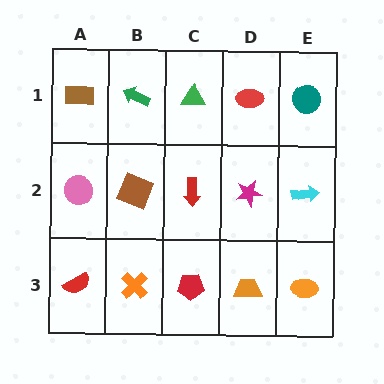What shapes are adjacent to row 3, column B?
A brown square (row 2, column B), a red semicircle (row 3, column A), a red pentagon (row 3, column C).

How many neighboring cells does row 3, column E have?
2.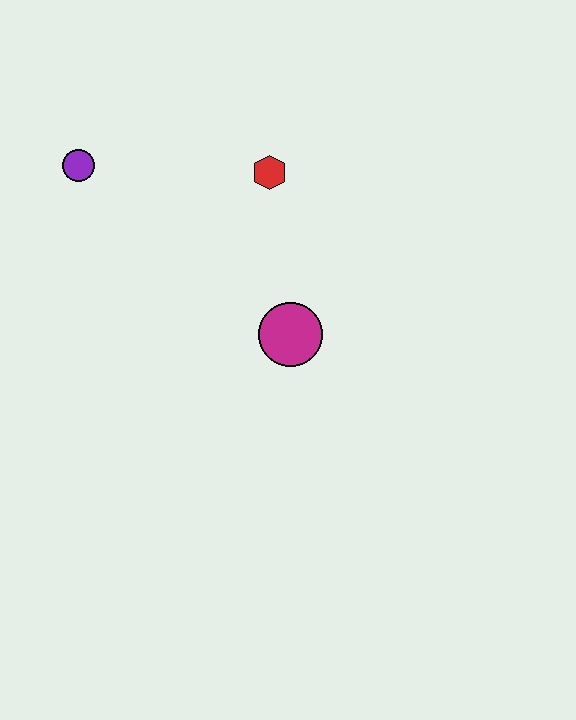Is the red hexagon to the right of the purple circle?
Yes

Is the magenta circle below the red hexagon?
Yes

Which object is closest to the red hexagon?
The magenta circle is closest to the red hexagon.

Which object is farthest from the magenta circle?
The purple circle is farthest from the magenta circle.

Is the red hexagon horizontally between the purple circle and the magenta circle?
Yes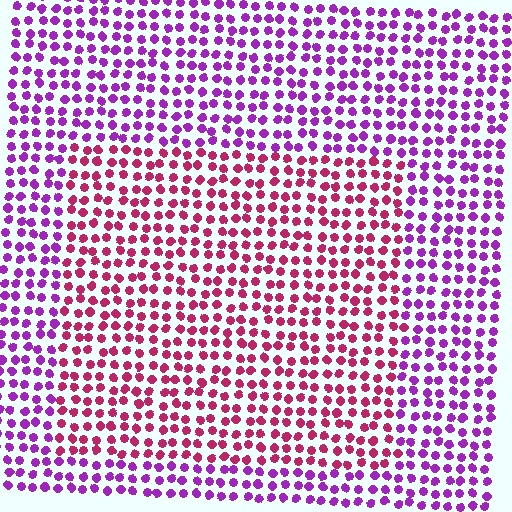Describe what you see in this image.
The image is filled with small purple elements in a uniform arrangement. A rectangle-shaped region is visible where the elements are tinted to a slightly different hue, forming a subtle color boundary.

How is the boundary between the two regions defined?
The boundary is defined purely by a slight shift in hue (about 45 degrees). Spacing, size, and orientation are identical on both sides.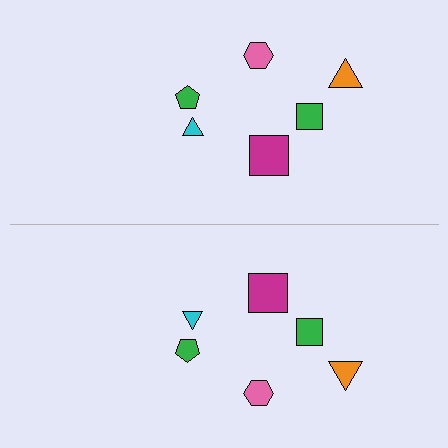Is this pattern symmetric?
Yes, this pattern has bilateral (reflection) symmetry.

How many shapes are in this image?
There are 12 shapes in this image.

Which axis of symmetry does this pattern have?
The pattern has a horizontal axis of symmetry running through the center of the image.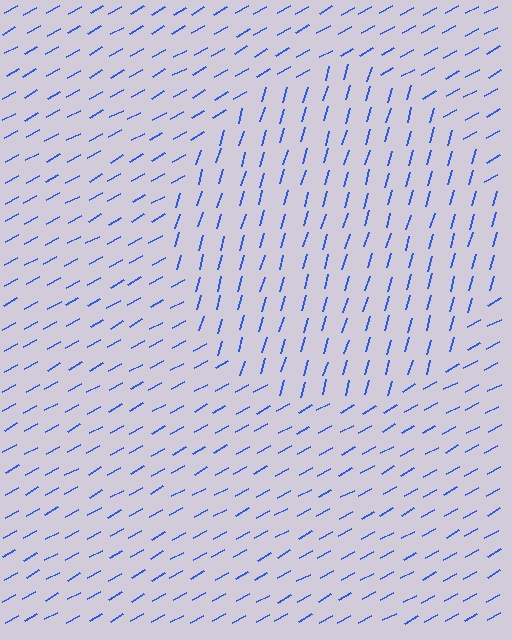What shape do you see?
I see a circle.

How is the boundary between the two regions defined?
The boundary is defined purely by a change in line orientation (approximately 45 degrees difference). All lines are the same color and thickness.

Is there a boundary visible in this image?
Yes, there is a texture boundary formed by a change in line orientation.